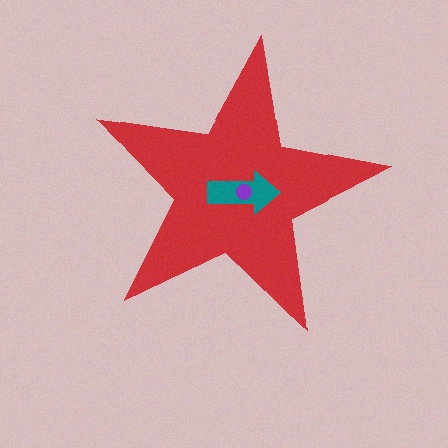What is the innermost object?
The purple circle.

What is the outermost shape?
The red star.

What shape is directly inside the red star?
The teal arrow.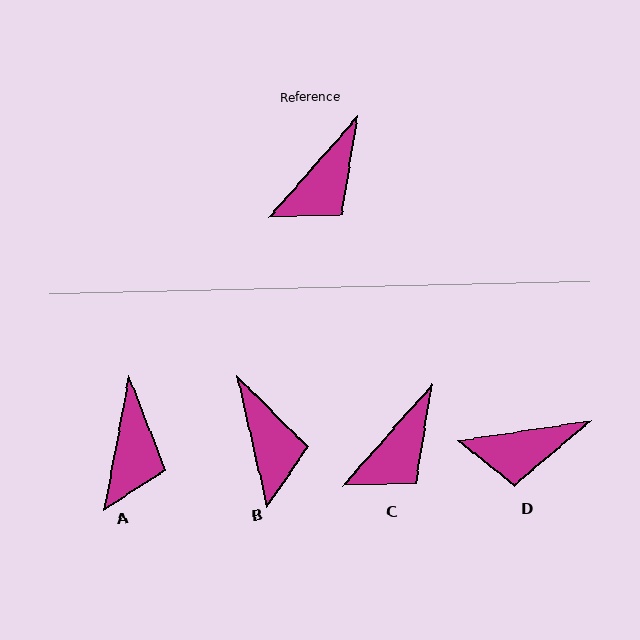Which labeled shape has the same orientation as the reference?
C.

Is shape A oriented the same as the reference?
No, it is off by about 30 degrees.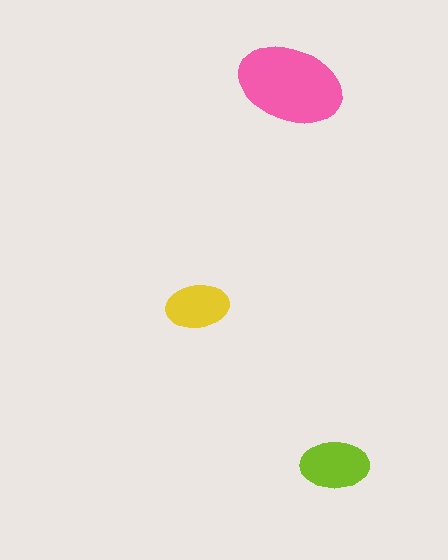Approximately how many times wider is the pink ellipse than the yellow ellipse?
About 1.5 times wider.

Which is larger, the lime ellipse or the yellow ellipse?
The lime one.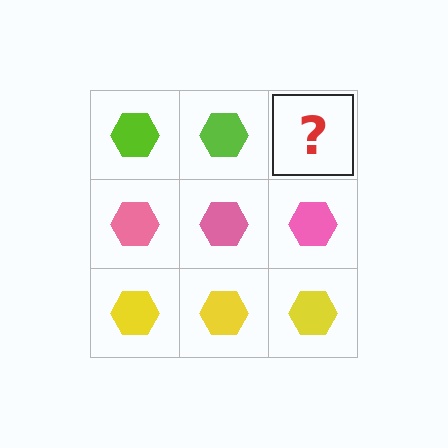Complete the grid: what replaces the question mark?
The question mark should be replaced with a lime hexagon.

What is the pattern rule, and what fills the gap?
The rule is that each row has a consistent color. The gap should be filled with a lime hexagon.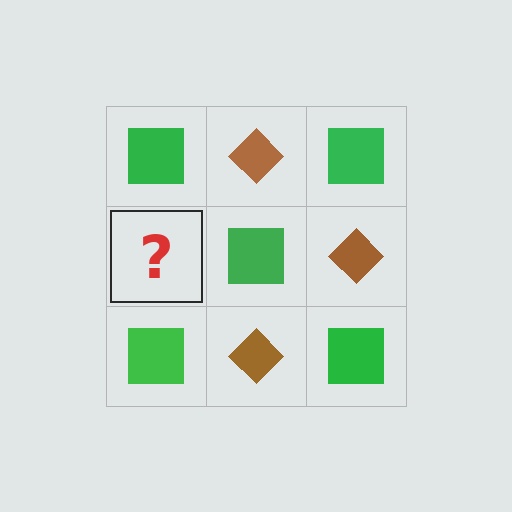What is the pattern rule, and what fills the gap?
The rule is that it alternates green square and brown diamond in a checkerboard pattern. The gap should be filled with a brown diamond.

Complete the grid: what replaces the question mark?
The question mark should be replaced with a brown diamond.